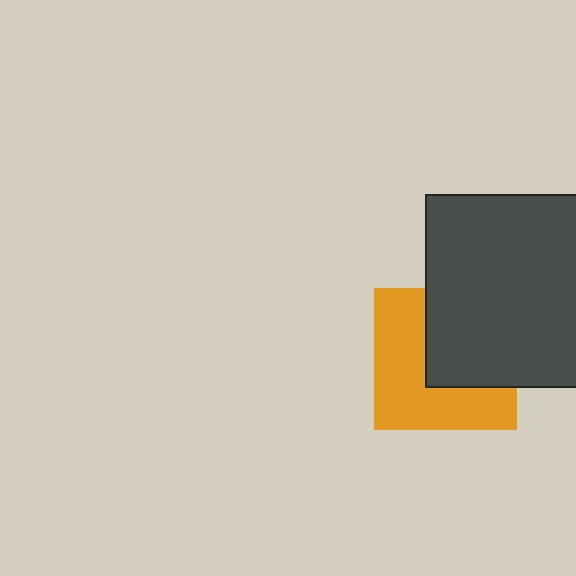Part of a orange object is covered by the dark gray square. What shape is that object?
It is a square.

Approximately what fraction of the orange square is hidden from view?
Roughly 45% of the orange square is hidden behind the dark gray square.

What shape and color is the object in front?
The object in front is a dark gray square.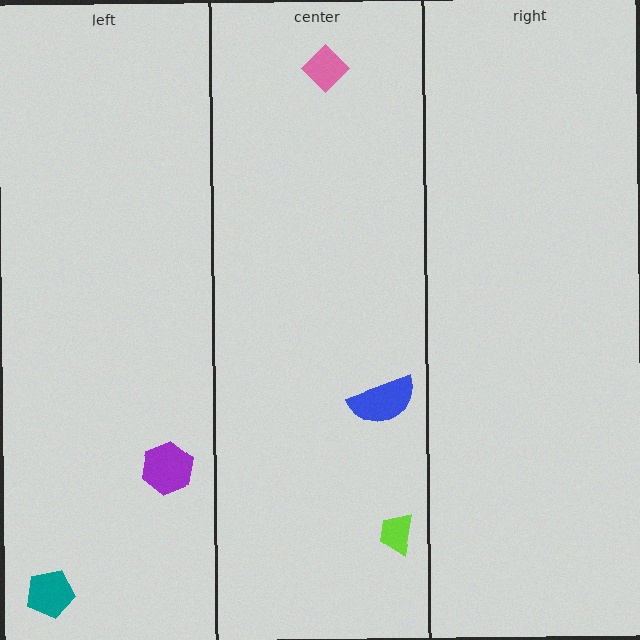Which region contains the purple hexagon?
The left region.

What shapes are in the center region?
The blue semicircle, the pink diamond, the lime trapezoid.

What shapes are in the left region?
The purple hexagon, the teal pentagon.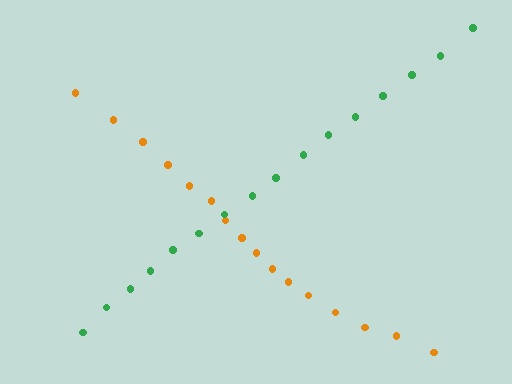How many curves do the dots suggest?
There are 2 distinct paths.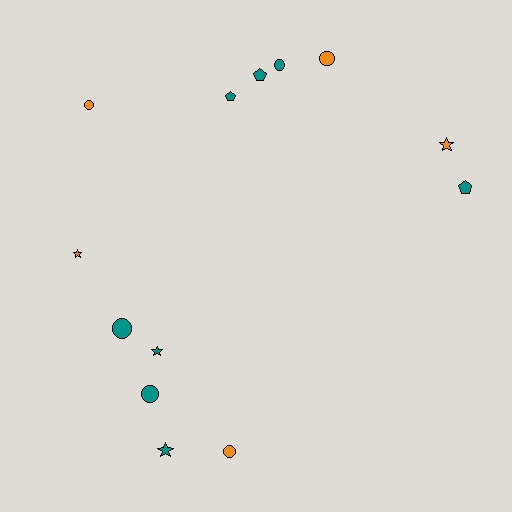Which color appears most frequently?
Teal, with 8 objects.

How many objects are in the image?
There are 13 objects.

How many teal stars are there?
There are 2 teal stars.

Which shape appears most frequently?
Circle, with 6 objects.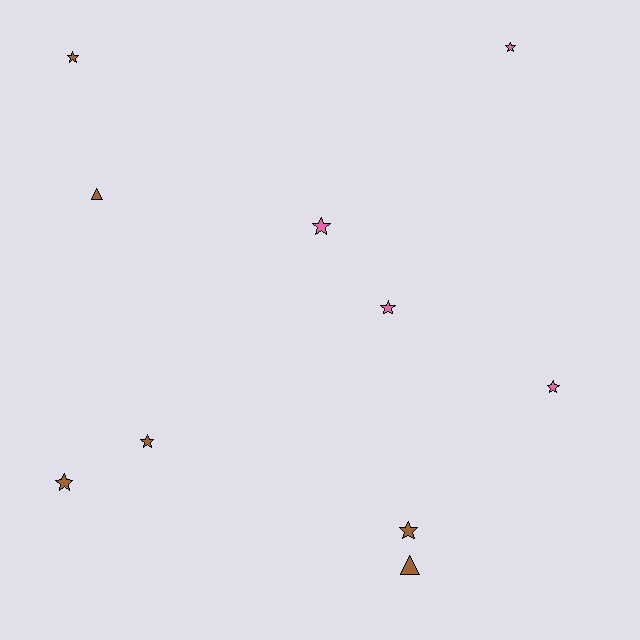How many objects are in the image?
There are 10 objects.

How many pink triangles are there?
There are no pink triangles.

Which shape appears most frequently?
Star, with 8 objects.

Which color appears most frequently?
Brown, with 6 objects.